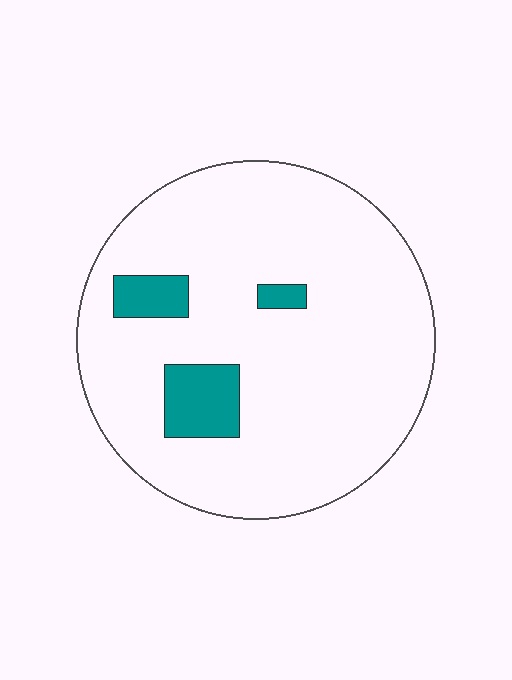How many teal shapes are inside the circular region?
3.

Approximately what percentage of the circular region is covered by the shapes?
Approximately 10%.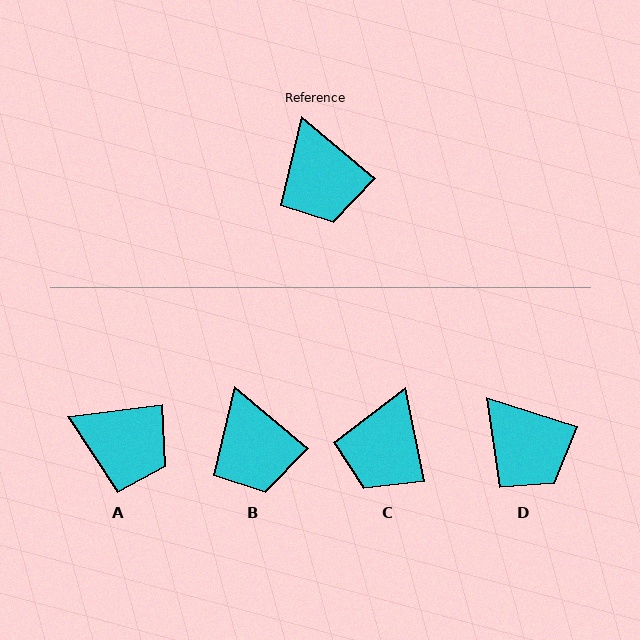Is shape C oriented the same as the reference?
No, it is off by about 39 degrees.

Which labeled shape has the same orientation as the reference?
B.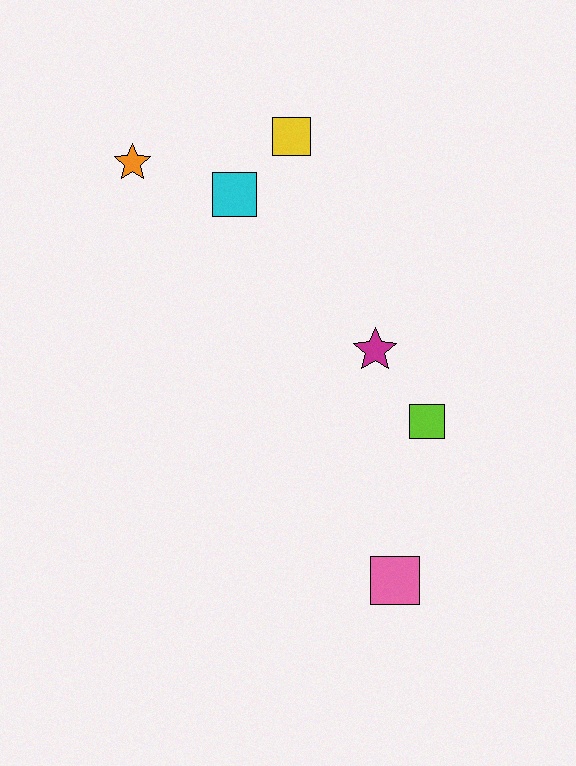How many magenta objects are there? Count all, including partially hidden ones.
There is 1 magenta object.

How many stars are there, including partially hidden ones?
There are 2 stars.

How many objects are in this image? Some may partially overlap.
There are 6 objects.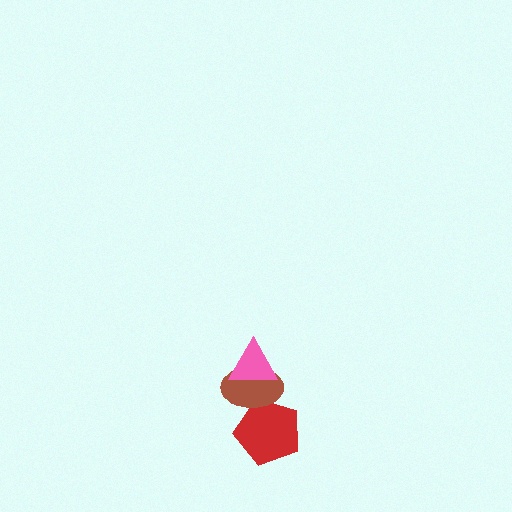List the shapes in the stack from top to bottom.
From top to bottom: the pink triangle, the brown ellipse, the red pentagon.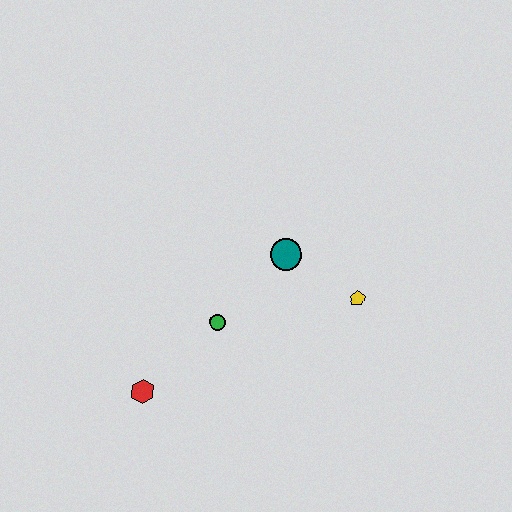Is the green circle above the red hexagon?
Yes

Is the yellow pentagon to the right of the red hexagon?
Yes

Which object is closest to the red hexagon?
The green circle is closest to the red hexagon.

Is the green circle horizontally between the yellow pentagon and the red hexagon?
Yes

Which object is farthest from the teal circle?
The red hexagon is farthest from the teal circle.